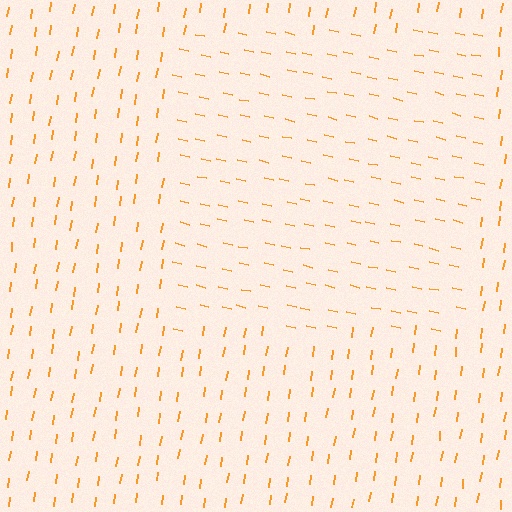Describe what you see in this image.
The image is filled with small orange line segments. A rectangle region in the image has lines oriented differently from the surrounding lines, creating a visible texture boundary.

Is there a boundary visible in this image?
Yes, there is a texture boundary formed by a change in line orientation.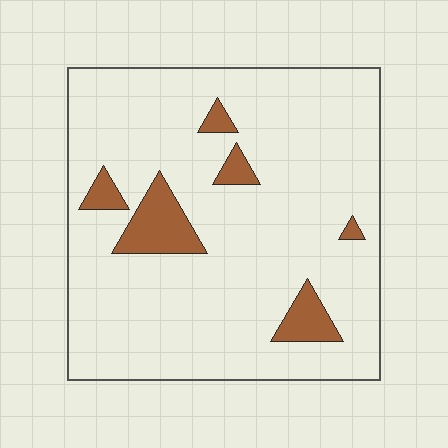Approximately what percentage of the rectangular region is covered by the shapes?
Approximately 10%.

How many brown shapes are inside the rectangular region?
6.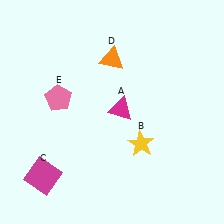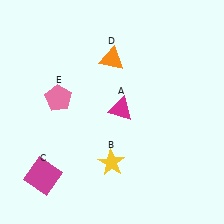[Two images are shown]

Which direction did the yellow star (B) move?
The yellow star (B) moved left.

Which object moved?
The yellow star (B) moved left.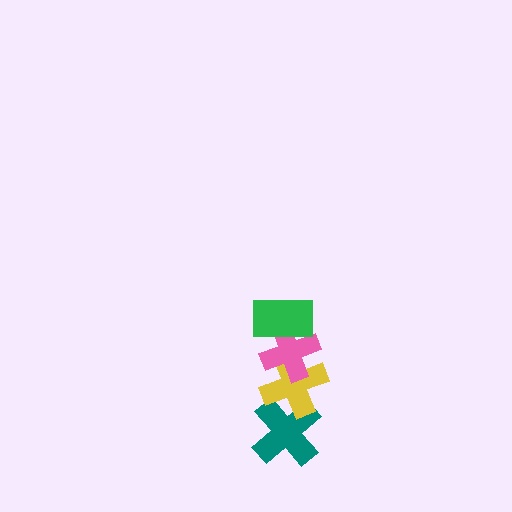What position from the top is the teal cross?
The teal cross is 4th from the top.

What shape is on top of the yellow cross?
The pink cross is on top of the yellow cross.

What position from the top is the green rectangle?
The green rectangle is 1st from the top.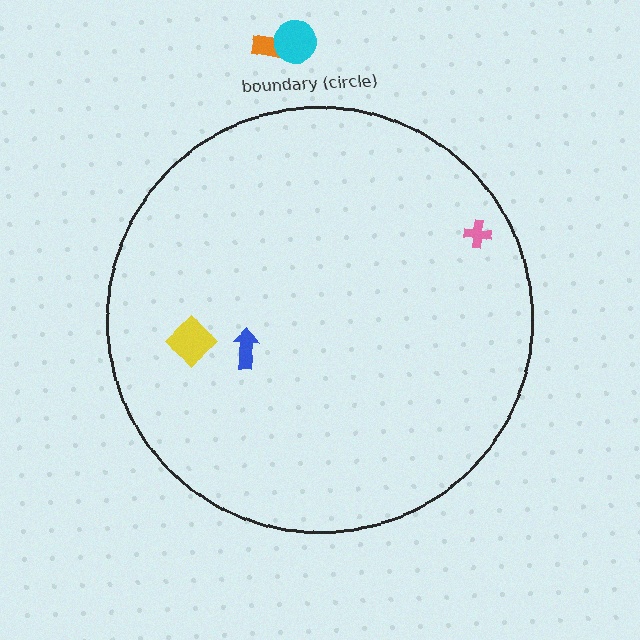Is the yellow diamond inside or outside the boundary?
Inside.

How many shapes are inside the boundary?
3 inside, 2 outside.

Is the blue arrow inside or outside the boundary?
Inside.